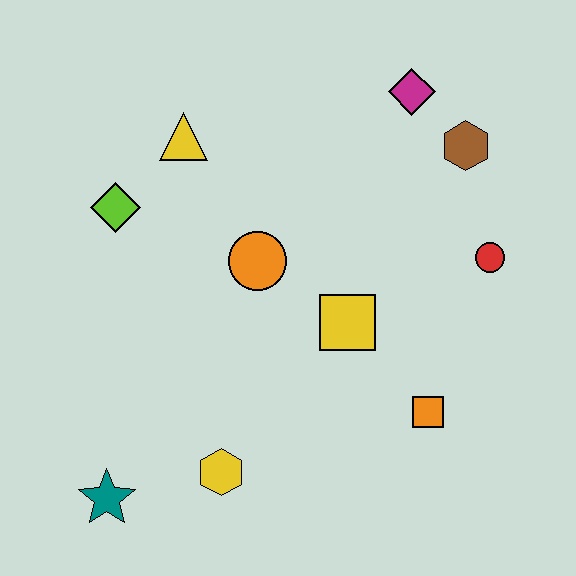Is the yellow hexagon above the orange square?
No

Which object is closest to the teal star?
The yellow hexagon is closest to the teal star.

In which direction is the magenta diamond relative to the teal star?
The magenta diamond is above the teal star.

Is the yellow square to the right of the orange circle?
Yes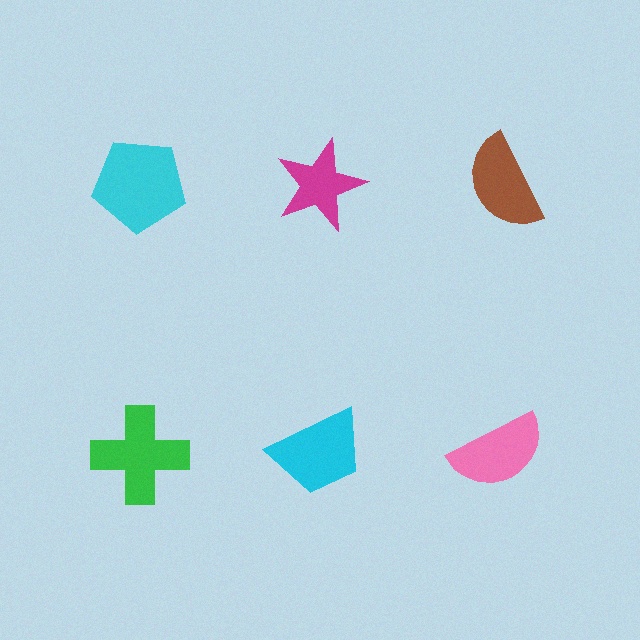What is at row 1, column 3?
A brown semicircle.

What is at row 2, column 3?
A pink semicircle.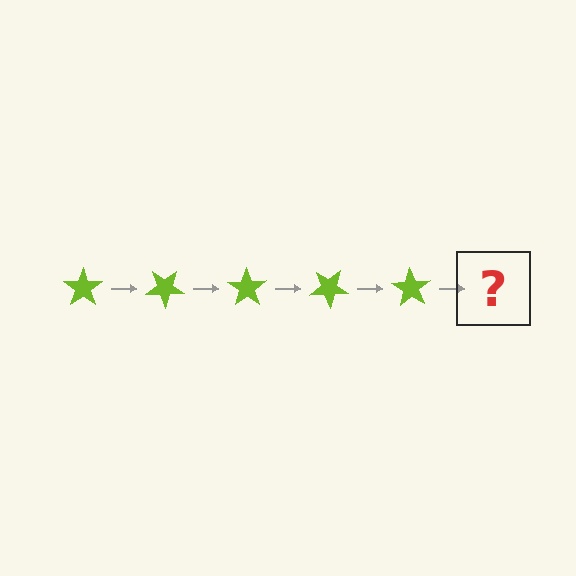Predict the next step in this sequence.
The next step is a lime star rotated 175 degrees.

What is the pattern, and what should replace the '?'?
The pattern is that the star rotates 35 degrees each step. The '?' should be a lime star rotated 175 degrees.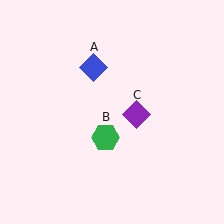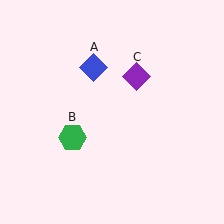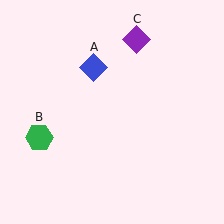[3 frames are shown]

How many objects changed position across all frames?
2 objects changed position: green hexagon (object B), purple diamond (object C).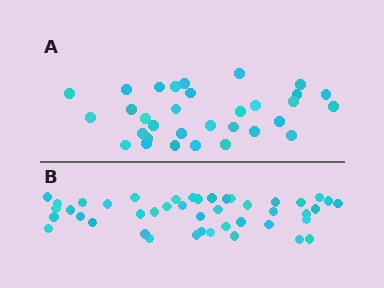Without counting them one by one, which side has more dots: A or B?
Region B (the bottom region) has more dots.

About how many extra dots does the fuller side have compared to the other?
Region B has roughly 12 or so more dots than region A.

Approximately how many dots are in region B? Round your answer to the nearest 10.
About 40 dots. (The exact count is 44, which rounds to 40.)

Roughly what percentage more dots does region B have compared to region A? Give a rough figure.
About 40% more.